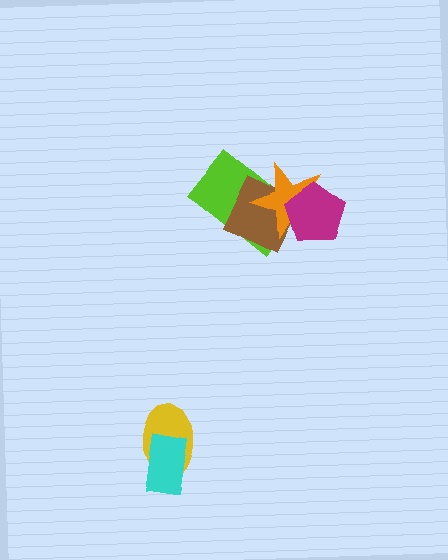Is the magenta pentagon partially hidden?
No, no other shape covers it.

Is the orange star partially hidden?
Yes, it is partially covered by another shape.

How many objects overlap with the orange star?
3 objects overlap with the orange star.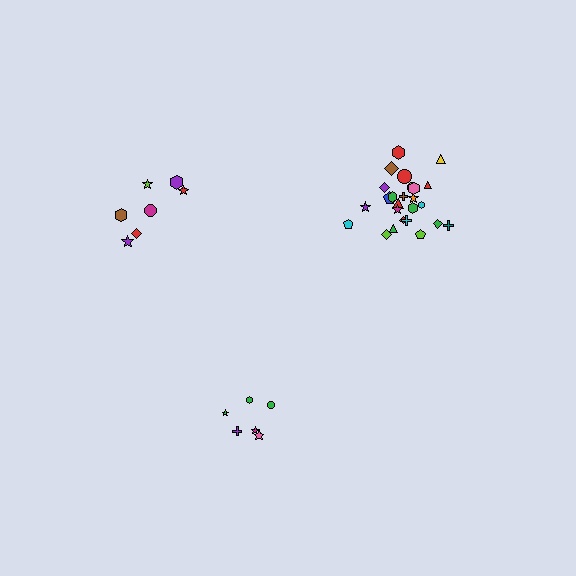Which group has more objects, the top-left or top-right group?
The top-right group.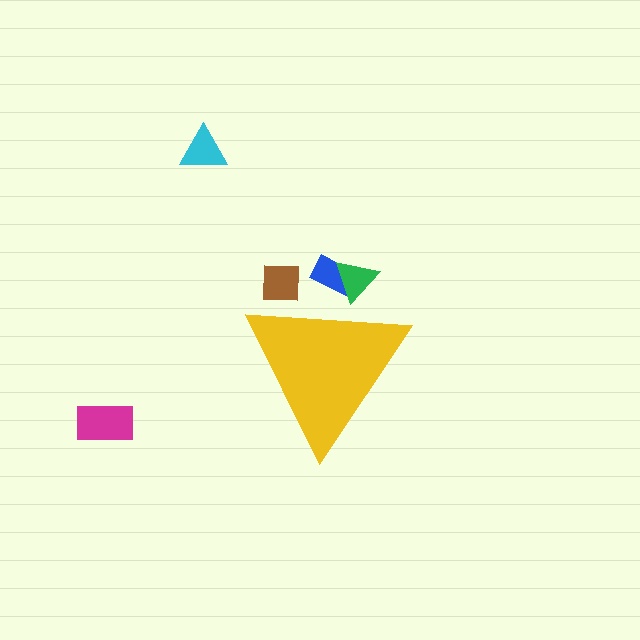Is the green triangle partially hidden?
Yes, the green triangle is partially hidden behind the yellow triangle.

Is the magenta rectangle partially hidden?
No, the magenta rectangle is fully visible.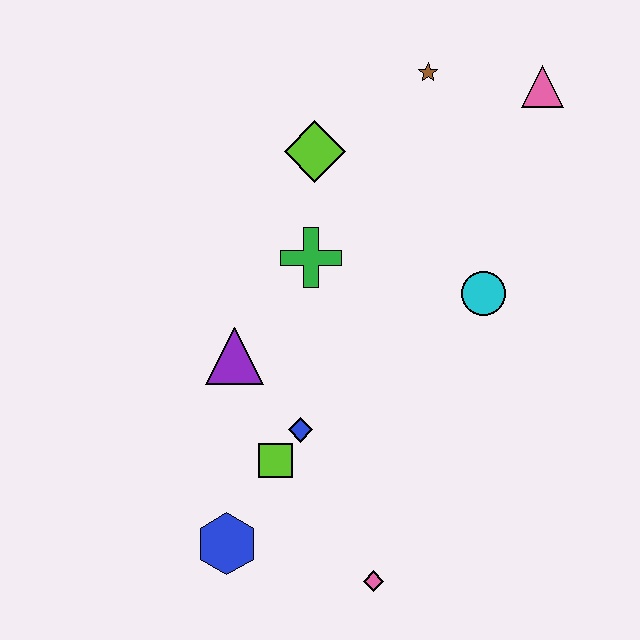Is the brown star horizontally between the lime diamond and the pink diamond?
No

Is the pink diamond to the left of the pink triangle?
Yes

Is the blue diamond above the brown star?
No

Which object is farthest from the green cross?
The pink diamond is farthest from the green cross.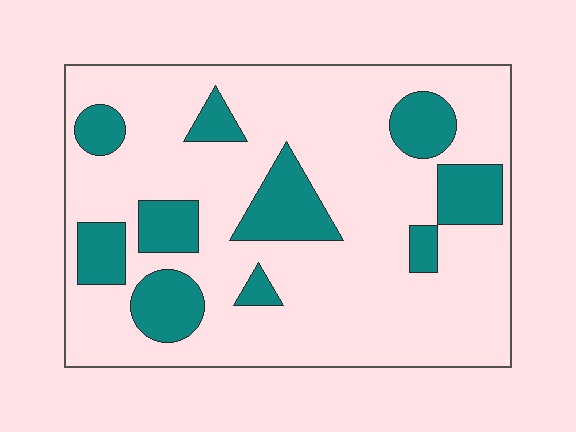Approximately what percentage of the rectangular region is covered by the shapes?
Approximately 25%.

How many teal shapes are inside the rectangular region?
10.